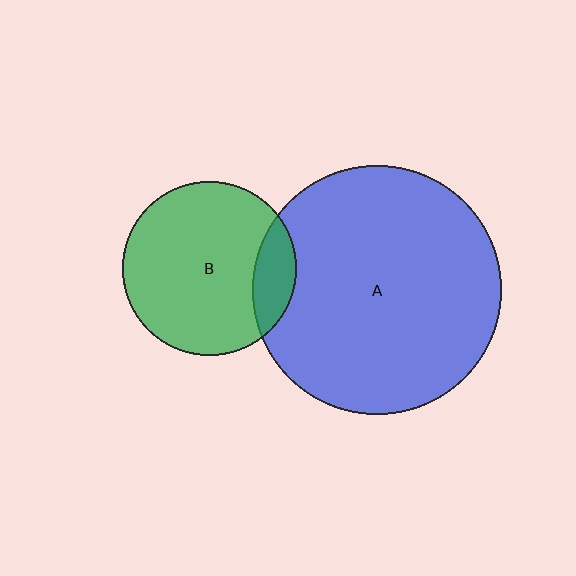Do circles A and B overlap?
Yes.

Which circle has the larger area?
Circle A (blue).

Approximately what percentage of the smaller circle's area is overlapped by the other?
Approximately 15%.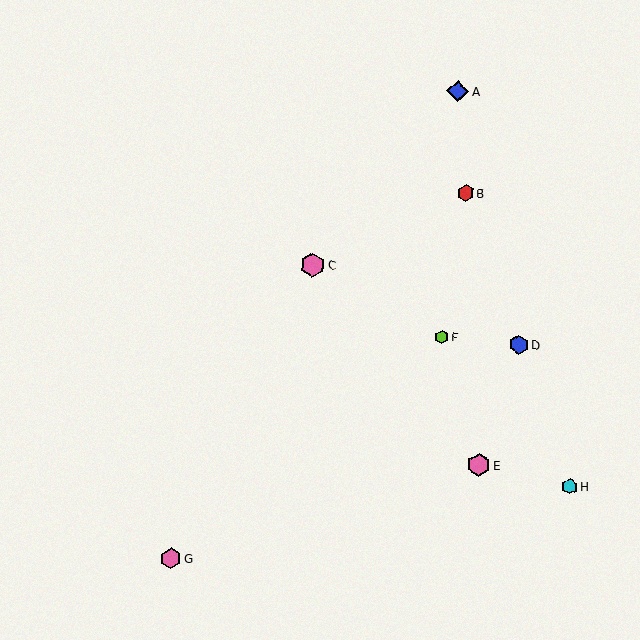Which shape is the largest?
The pink hexagon (labeled C) is the largest.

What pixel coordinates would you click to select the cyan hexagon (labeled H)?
Click at (570, 486) to select the cyan hexagon H.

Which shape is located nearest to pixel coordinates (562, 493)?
The cyan hexagon (labeled H) at (570, 486) is nearest to that location.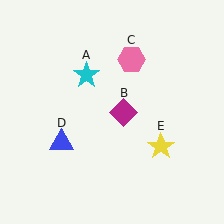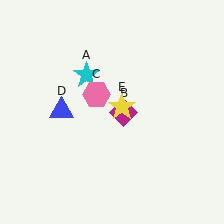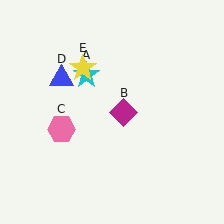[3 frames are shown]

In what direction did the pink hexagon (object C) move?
The pink hexagon (object C) moved down and to the left.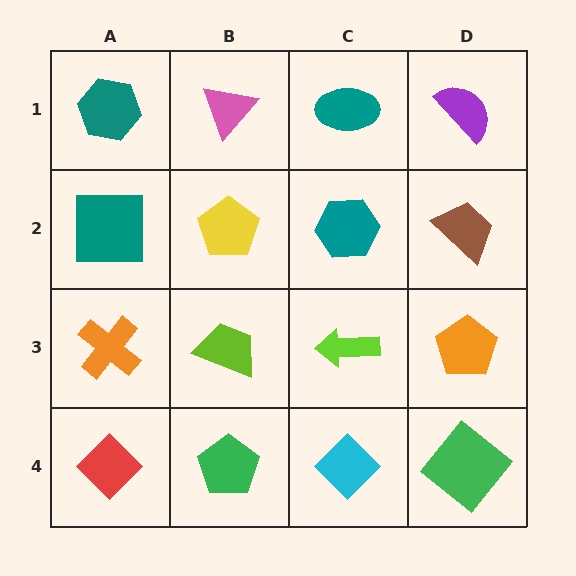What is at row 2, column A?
A teal square.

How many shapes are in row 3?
4 shapes.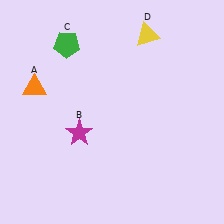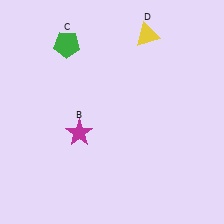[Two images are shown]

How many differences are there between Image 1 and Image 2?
There is 1 difference between the two images.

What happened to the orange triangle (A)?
The orange triangle (A) was removed in Image 2. It was in the top-left area of Image 1.